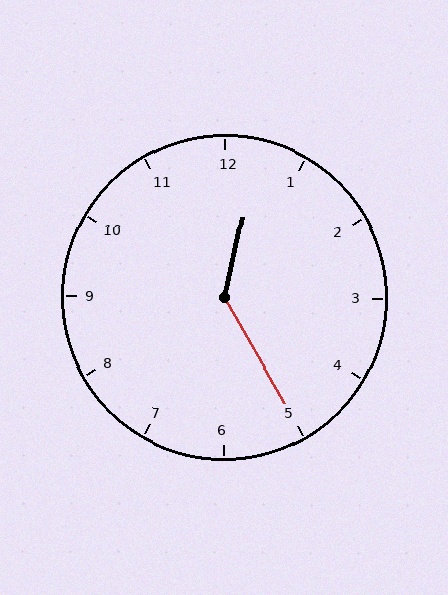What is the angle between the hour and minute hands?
Approximately 138 degrees.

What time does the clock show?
12:25.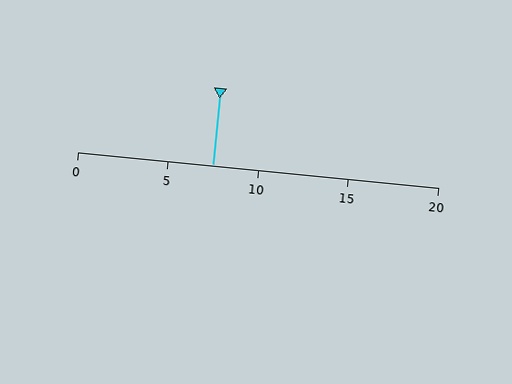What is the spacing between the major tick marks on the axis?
The major ticks are spaced 5 apart.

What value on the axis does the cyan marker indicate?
The marker indicates approximately 7.5.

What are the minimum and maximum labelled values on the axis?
The axis runs from 0 to 20.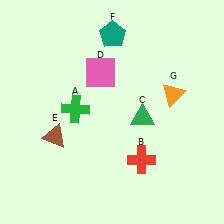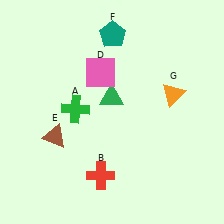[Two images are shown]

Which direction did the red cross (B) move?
The red cross (B) moved left.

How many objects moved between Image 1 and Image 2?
2 objects moved between the two images.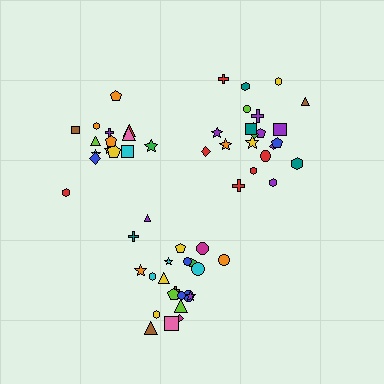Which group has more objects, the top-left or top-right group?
The top-right group.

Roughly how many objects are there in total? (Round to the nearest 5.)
Roughly 60 objects in total.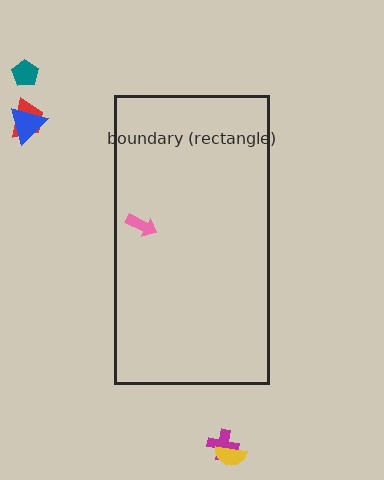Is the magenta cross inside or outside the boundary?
Outside.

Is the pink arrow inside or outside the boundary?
Inside.